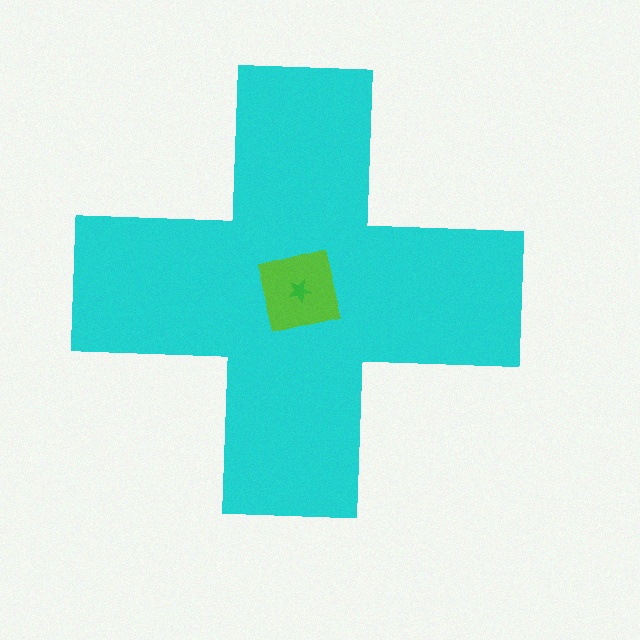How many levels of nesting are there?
3.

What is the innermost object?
The green star.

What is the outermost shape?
The cyan cross.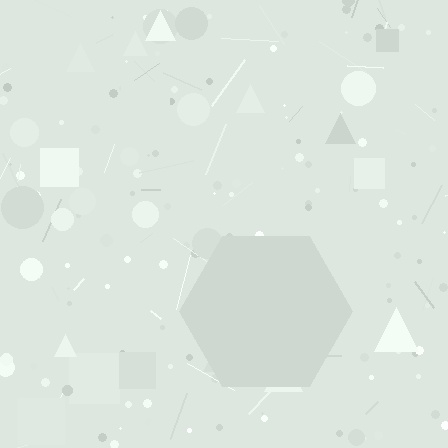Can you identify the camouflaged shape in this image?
The camouflaged shape is a hexagon.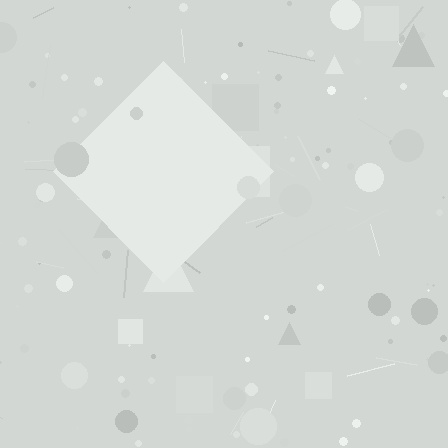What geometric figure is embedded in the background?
A diamond is embedded in the background.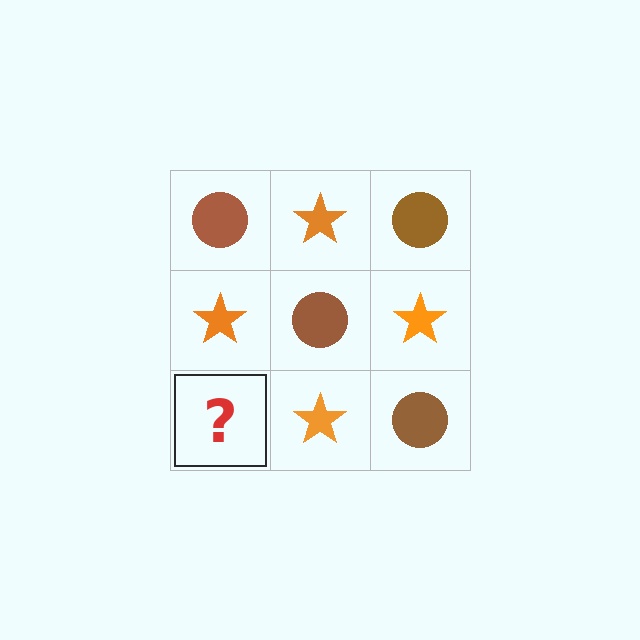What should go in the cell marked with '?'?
The missing cell should contain a brown circle.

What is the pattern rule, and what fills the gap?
The rule is that it alternates brown circle and orange star in a checkerboard pattern. The gap should be filled with a brown circle.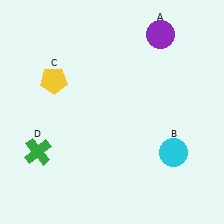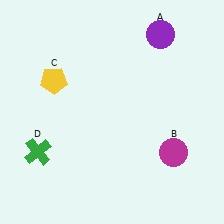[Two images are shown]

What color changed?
The circle (B) changed from cyan in Image 1 to magenta in Image 2.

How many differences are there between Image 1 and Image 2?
There is 1 difference between the two images.